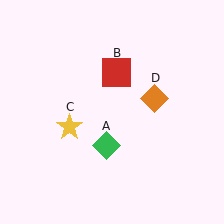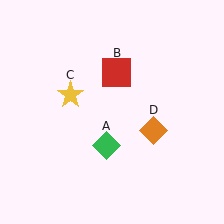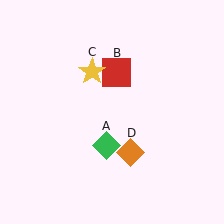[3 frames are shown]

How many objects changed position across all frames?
2 objects changed position: yellow star (object C), orange diamond (object D).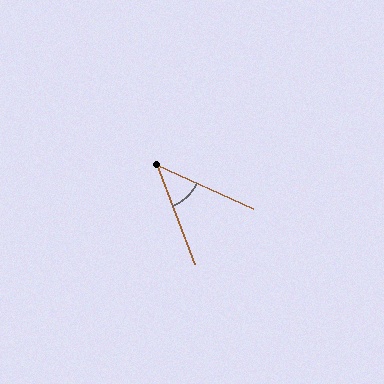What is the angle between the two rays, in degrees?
Approximately 44 degrees.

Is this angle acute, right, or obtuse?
It is acute.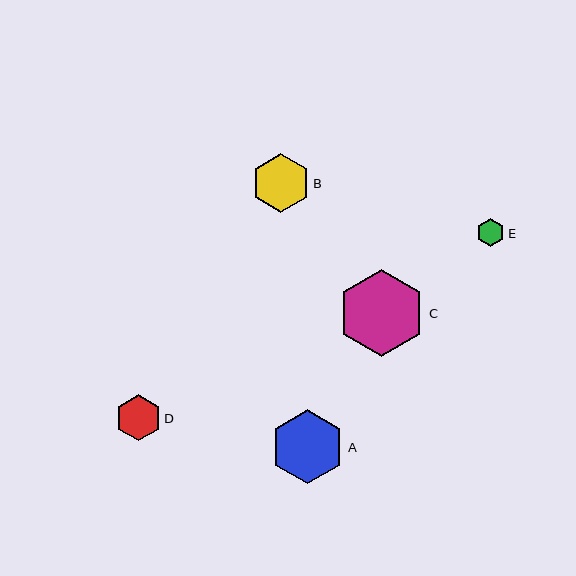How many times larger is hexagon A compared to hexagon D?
Hexagon A is approximately 1.6 times the size of hexagon D.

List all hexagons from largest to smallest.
From largest to smallest: C, A, B, D, E.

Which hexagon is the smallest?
Hexagon E is the smallest with a size of approximately 28 pixels.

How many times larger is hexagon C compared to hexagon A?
Hexagon C is approximately 1.2 times the size of hexagon A.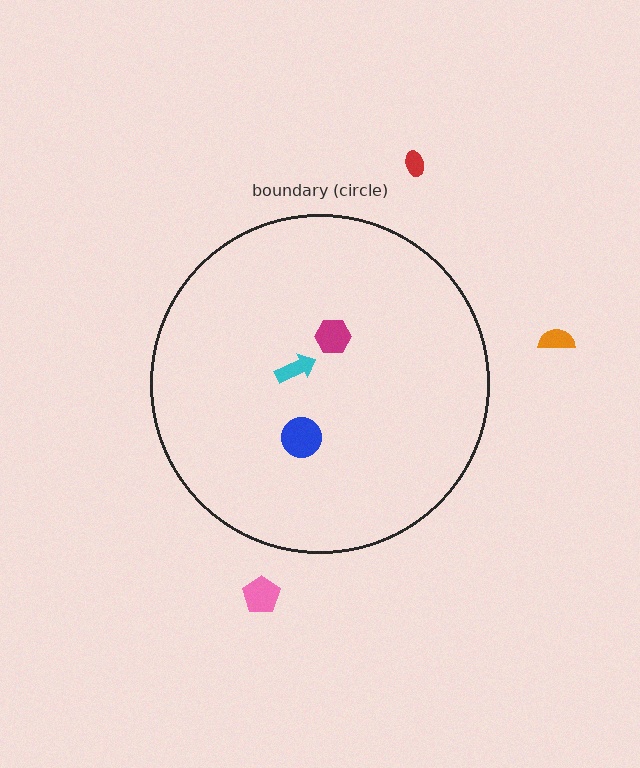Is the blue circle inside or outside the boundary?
Inside.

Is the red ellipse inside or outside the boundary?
Outside.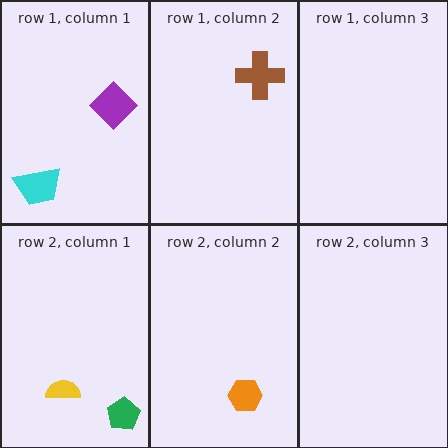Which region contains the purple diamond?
The row 1, column 1 region.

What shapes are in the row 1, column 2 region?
The brown cross.